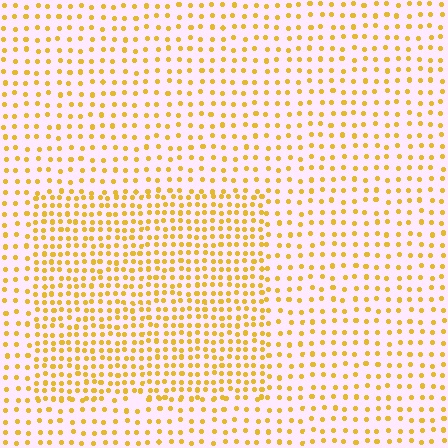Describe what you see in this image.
The image contains small yellow elements arranged at two different densities. A rectangle-shaped region is visible where the elements are more densely packed than the surrounding area.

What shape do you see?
I see a rectangle.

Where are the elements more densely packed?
The elements are more densely packed inside the rectangle boundary.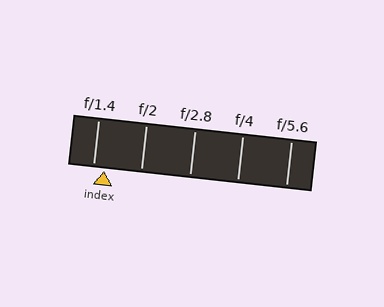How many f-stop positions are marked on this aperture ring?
There are 5 f-stop positions marked.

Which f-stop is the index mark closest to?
The index mark is closest to f/1.4.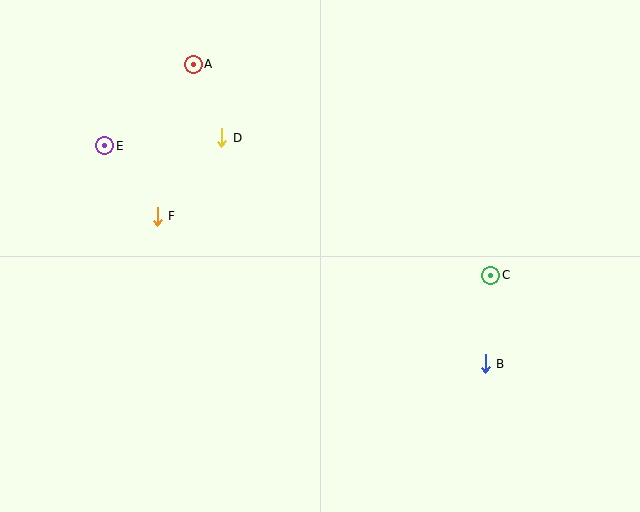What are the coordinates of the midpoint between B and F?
The midpoint between B and F is at (321, 290).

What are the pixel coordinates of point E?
Point E is at (105, 146).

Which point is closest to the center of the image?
Point D at (222, 138) is closest to the center.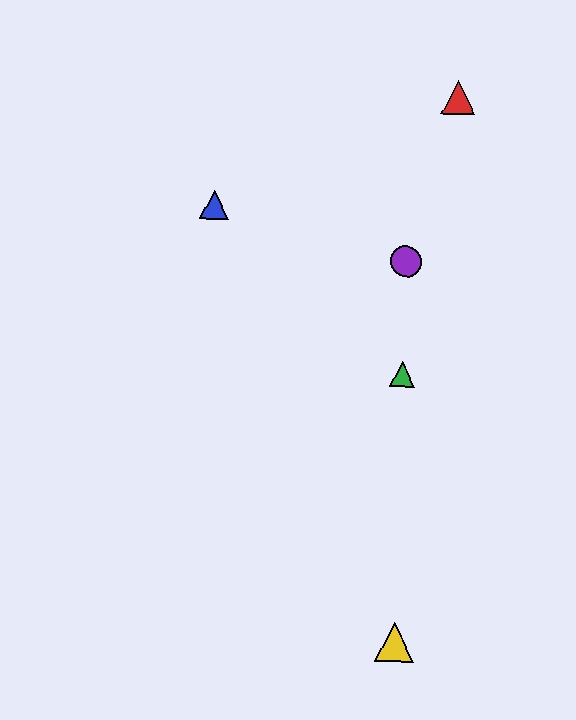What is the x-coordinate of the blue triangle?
The blue triangle is at x≈214.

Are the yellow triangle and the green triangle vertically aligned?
Yes, both are at x≈395.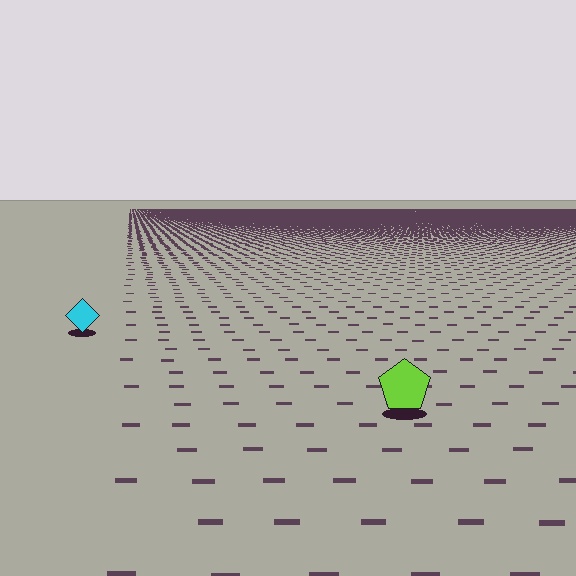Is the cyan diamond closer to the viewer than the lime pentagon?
No. The lime pentagon is closer — you can tell from the texture gradient: the ground texture is coarser near it.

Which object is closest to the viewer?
The lime pentagon is closest. The texture marks near it are larger and more spread out.